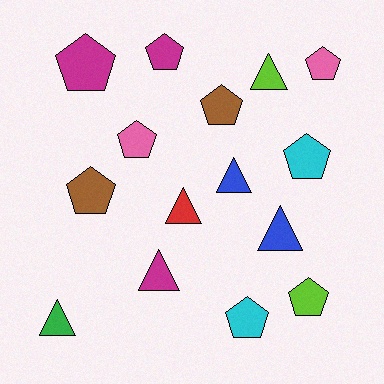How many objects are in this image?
There are 15 objects.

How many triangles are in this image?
There are 6 triangles.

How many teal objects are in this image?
There are no teal objects.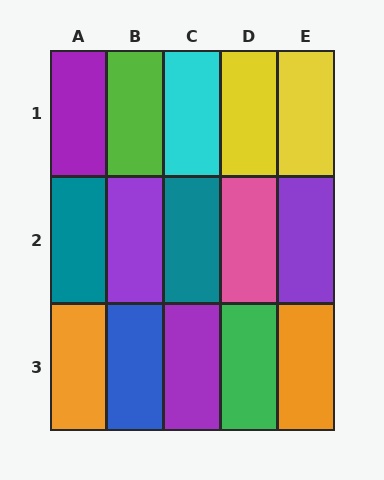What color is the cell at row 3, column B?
Blue.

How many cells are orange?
2 cells are orange.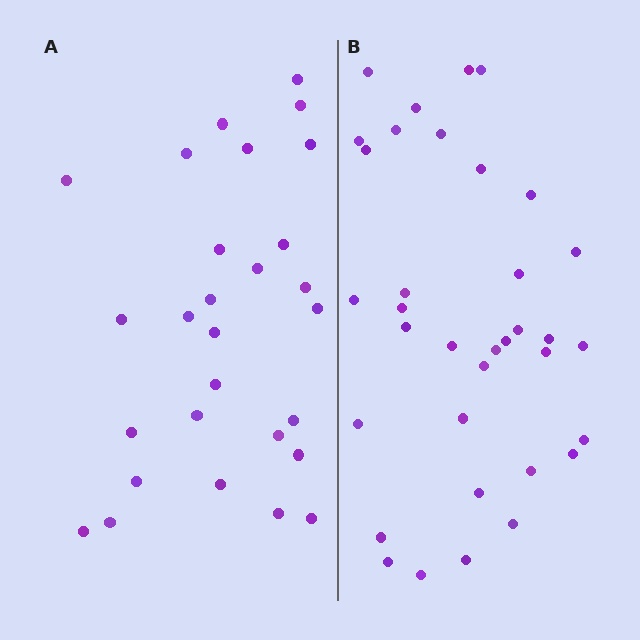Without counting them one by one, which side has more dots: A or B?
Region B (the right region) has more dots.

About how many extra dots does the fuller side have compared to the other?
Region B has roughly 8 or so more dots than region A.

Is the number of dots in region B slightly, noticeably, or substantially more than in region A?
Region B has noticeably more, but not dramatically so. The ratio is roughly 1.2 to 1.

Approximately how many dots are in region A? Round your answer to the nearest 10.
About 30 dots. (The exact count is 28, which rounds to 30.)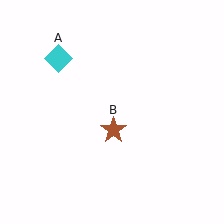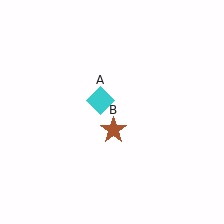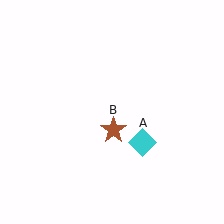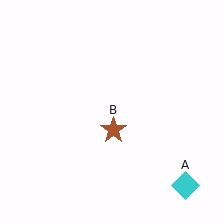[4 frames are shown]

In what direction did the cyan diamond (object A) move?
The cyan diamond (object A) moved down and to the right.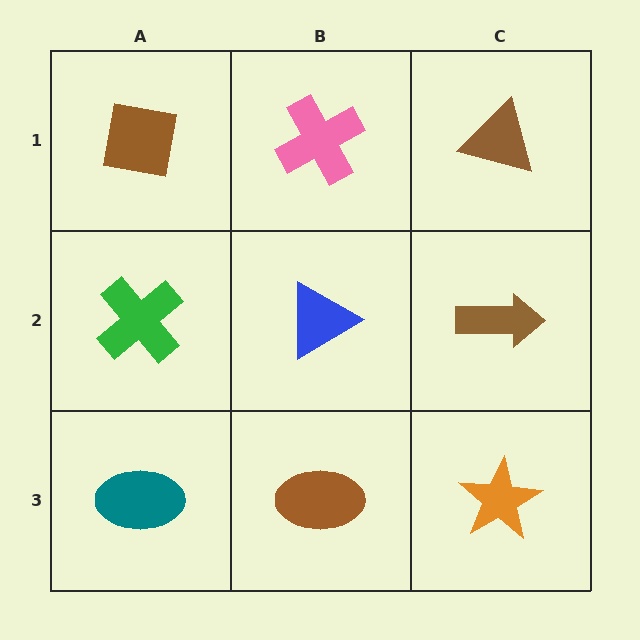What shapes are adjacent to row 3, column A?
A green cross (row 2, column A), a brown ellipse (row 3, column B).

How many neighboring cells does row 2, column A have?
3.